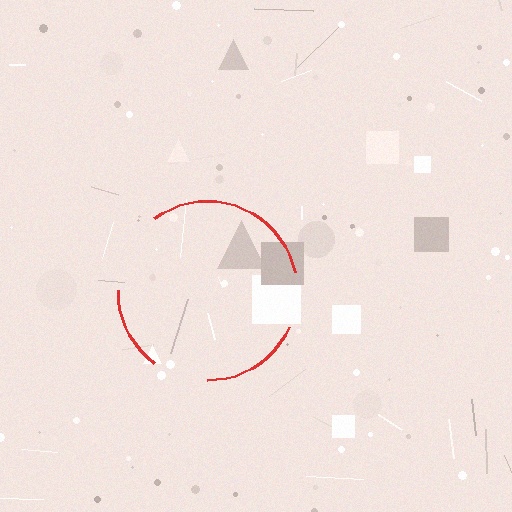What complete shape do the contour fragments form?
The contour fragments form a circle.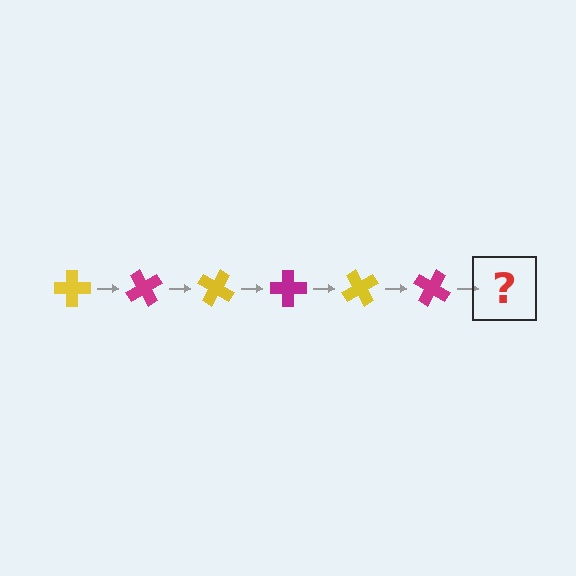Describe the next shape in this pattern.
It should be a yellow cross, rotated 360 degrees from the start.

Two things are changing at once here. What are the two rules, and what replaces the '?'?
The two rules are that it rotates 60 degrees each step and the color cycles through yellow and magenta. The '?' should be a yellow cross, rotated 360 degrees from the start.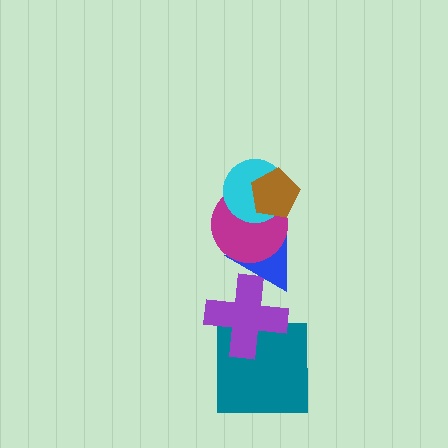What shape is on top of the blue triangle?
The magenta circle is on top of the blue triangle.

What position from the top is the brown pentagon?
The brown pentagon is 1st from the top.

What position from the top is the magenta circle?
The magenta circle is 3rd from the top.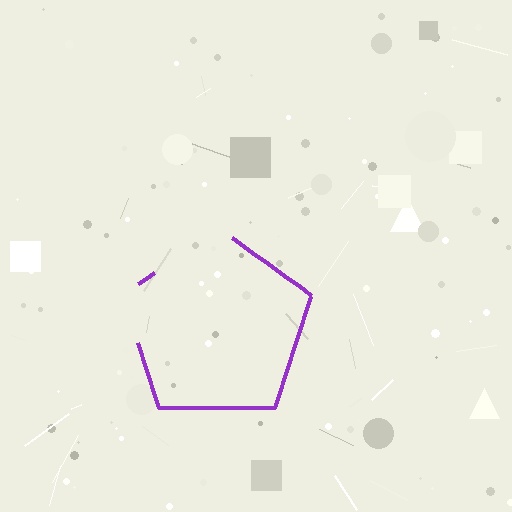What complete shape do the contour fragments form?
The contour fragments form a pentagon.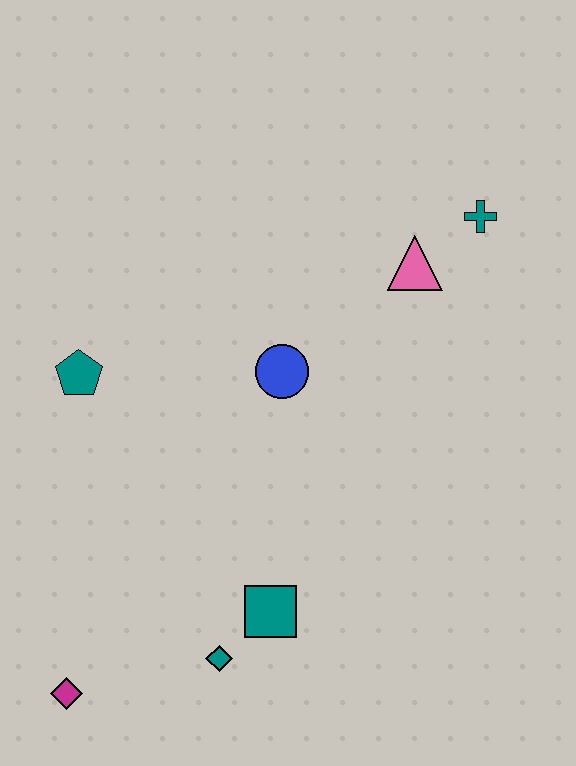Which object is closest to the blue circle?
The pink triangle is closest to the blue circle.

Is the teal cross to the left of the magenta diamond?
No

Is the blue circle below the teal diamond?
No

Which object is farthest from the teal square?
The teal cross is farthest from the teal square.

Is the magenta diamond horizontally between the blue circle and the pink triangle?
No